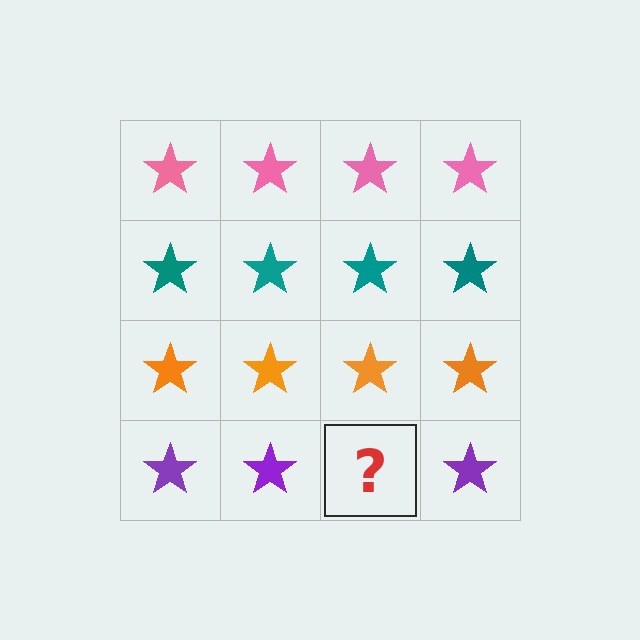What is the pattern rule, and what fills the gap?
The rule is that each row has a consistent color. The gap should be filled with a purple star.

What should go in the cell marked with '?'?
The missing cell should contain a purple star.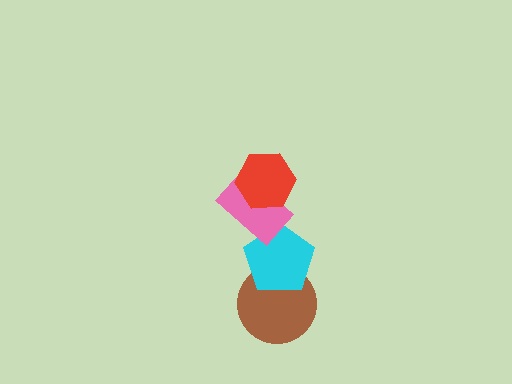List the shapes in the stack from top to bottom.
From top to bottom: the red hexagon, the pink rectangle, the cyan pentagon, the brown circle.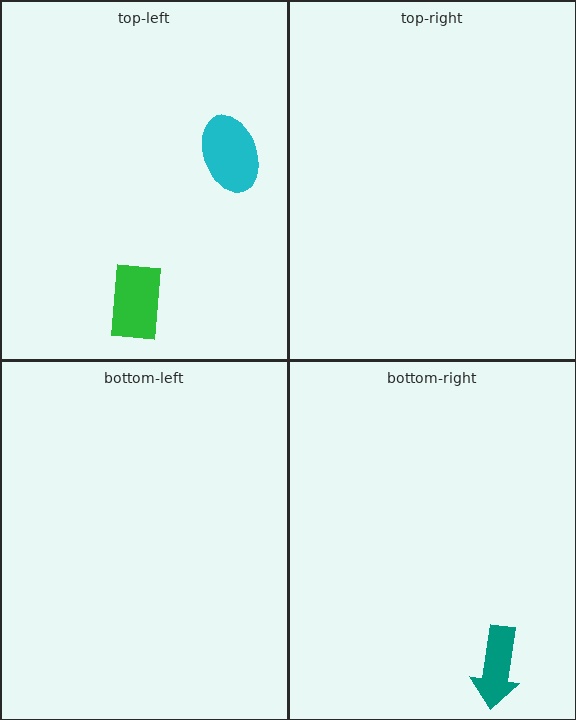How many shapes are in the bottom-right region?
1.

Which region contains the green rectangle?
The top-left region.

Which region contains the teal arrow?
The bottom-right region.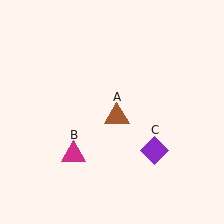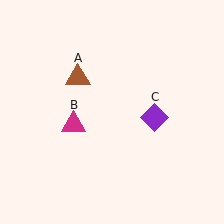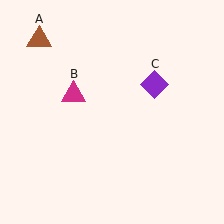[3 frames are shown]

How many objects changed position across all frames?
3 objects changed position: brown triangle (object A), magenta triangle (object B), purple diamond (object C).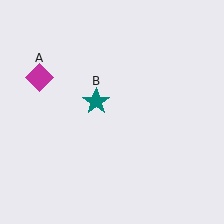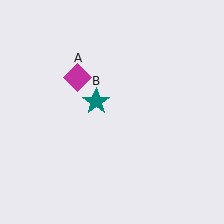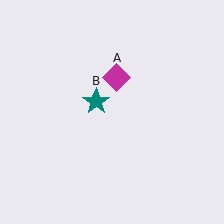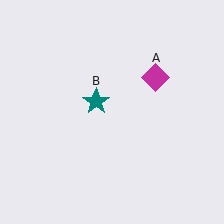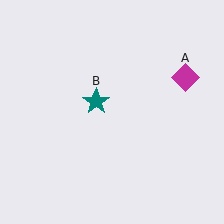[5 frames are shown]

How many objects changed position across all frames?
1 object changed position: magenta diamond (object A).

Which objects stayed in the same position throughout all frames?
Teal star (object B) remained stationary.